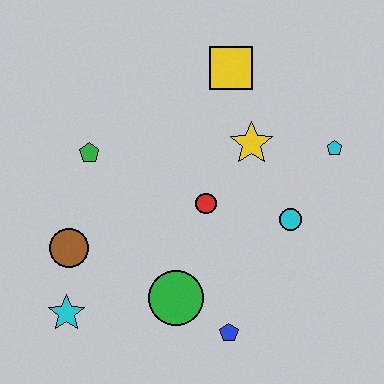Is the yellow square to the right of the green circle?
Yes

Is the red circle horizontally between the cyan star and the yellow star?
Yes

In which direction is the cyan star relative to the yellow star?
The cyan star is to the left of the yellow star.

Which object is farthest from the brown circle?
The cyan pentagon is farthest from the brown circle.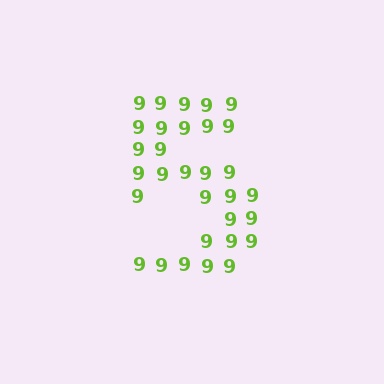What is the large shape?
The large shape is the digit 5.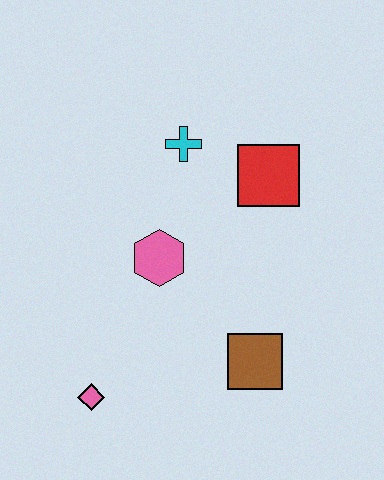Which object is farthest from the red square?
The pink diamond is farthest from the red square.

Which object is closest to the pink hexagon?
The cyan cross is closest to the pink hexagon.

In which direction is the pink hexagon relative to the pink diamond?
The pink hexagon is above the pink diamond.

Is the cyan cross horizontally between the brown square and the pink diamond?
Yes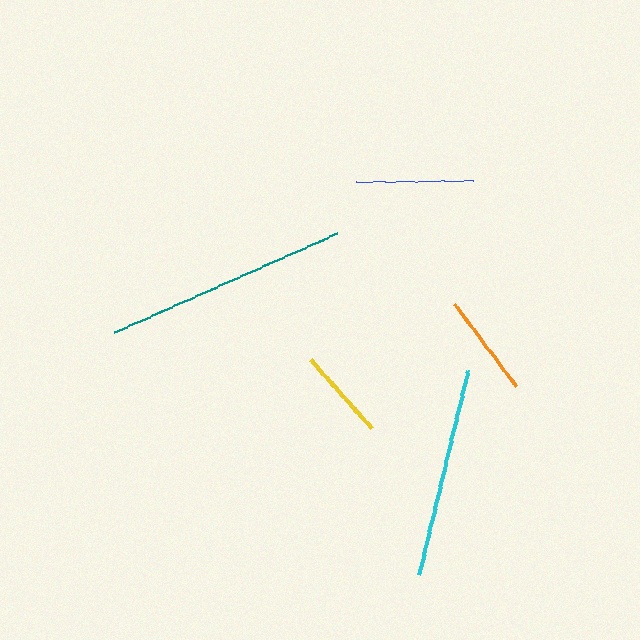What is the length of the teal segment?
The teal segment is approximately 243 pixels long.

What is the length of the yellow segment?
The yellow segment is approximately 92 pixels long.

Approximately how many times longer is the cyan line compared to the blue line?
The cyan line is approximately 1.8 times the length of the blue line.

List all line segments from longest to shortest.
From longest to shortest: teal, cyan, blue, orange, yellow.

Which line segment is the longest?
The teal line is the longest at approximately 243 pixels.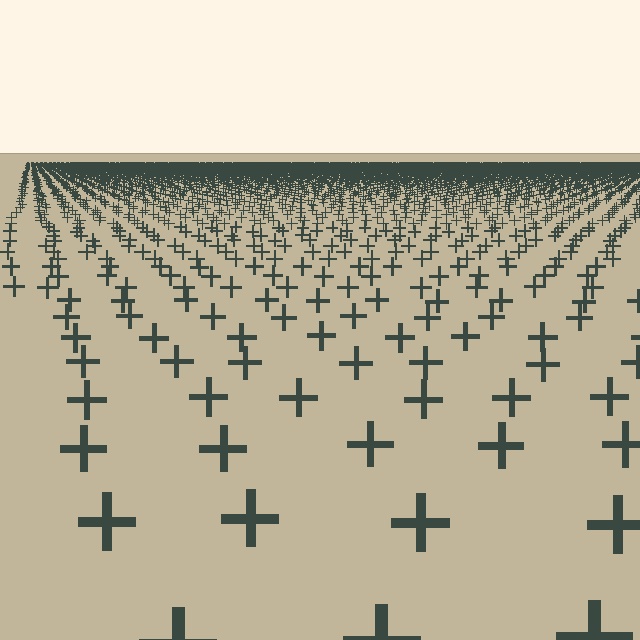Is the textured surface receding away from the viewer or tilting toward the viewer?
The surface is receding away from the viewer. Texture elements get smaller and denser toward the top.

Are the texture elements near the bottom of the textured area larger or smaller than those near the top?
Larger. Near the bottom, elements are closer to the viewer and appear at a bigger on-screen size.